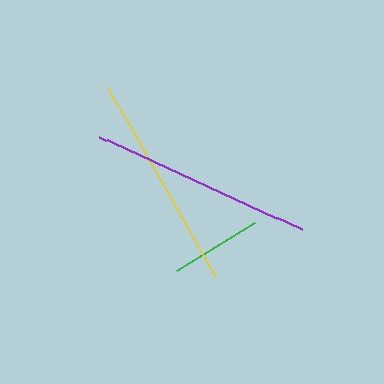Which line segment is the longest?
The purple line is the longest at approximately 224 pixels.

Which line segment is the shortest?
The green line is the shortest at approximately 91 pixels.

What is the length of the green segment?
The green segment is approximately 91 pixels long.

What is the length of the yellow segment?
The yellow segment is approximately 217 pixels long.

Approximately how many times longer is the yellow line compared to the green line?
The yellow line is approximately 2.4 times the length of the green line.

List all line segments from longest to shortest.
From longest to shortest: purple, yellow, green.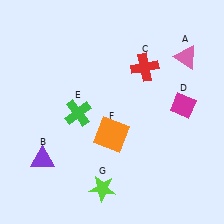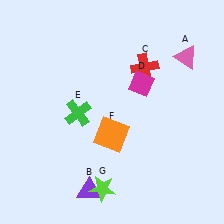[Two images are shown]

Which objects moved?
The objects that moved are: the purple triangle (B), the magenta diamond (D).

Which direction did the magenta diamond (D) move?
The magenta diamond (D) moved left.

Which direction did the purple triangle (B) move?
The purple triangle (B) moved right.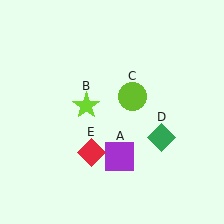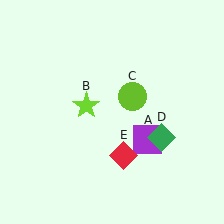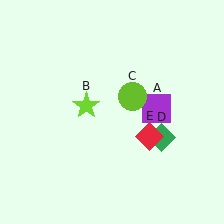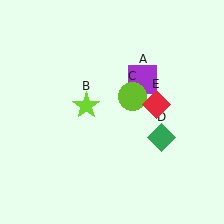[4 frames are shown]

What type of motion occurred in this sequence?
The purple square (object A), red diamond (object E) rotated counterclockwise around the center of the scene.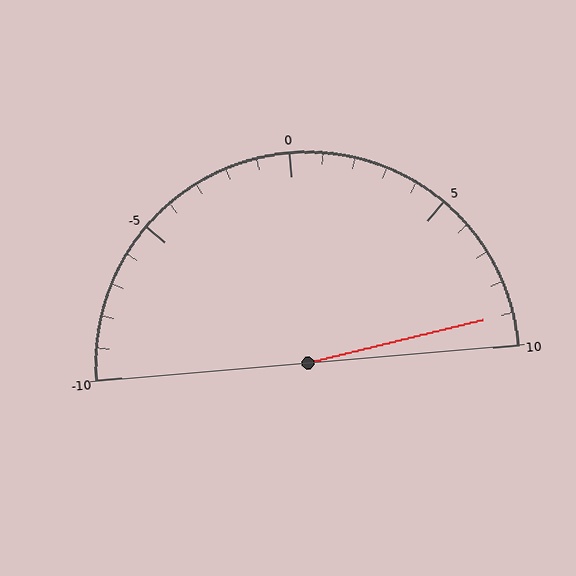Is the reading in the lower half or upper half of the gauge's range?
The reading is in the upper half of the range (-10 to 10).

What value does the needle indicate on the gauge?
The needle indicates approximately 9.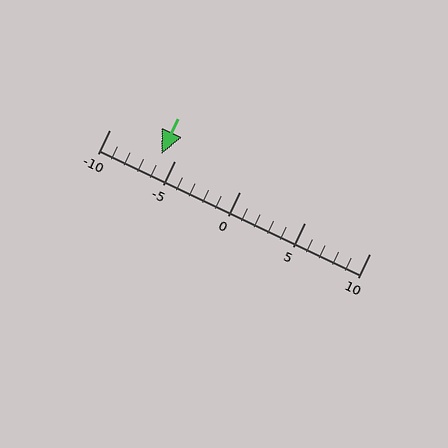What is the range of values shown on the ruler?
The ruler shows values from -10 to 10.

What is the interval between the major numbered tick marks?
The major tick marks are spaced 5 units apart.